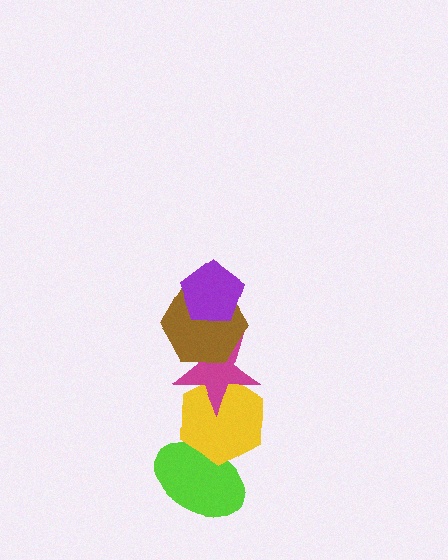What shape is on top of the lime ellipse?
The yellow hexagon is on top of the lime ellipse.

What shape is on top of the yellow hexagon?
The magenta star is on top of the yellow hexagon.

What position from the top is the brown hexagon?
The brown hexagon is 2nd from the top.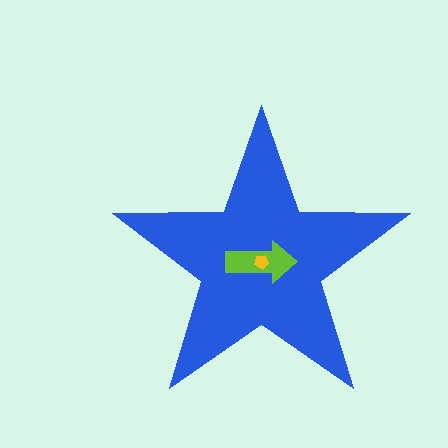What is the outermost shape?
The blue star.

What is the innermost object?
The yellow pentagon.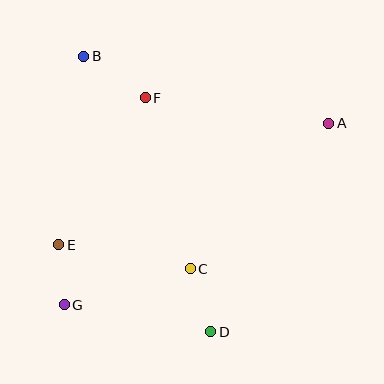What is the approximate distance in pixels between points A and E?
The distance between A and E is approximately 296 pixels.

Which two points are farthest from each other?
Points A and G are farthest from each other.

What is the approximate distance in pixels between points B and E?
The distance between B and E is approximately 190 pixels.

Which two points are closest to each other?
Points E and G are closest to each other.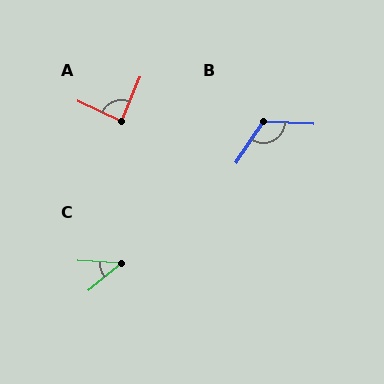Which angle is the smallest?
C, at approximately 43 degrees.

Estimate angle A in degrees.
Approximately 87 degrees.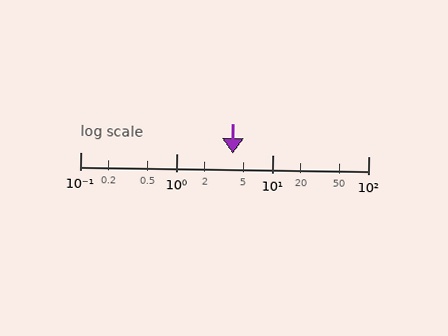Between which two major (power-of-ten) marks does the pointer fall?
The pointer is between 1 and 10.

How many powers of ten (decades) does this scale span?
The scale spans 3 decades, from 0.1 to 100.